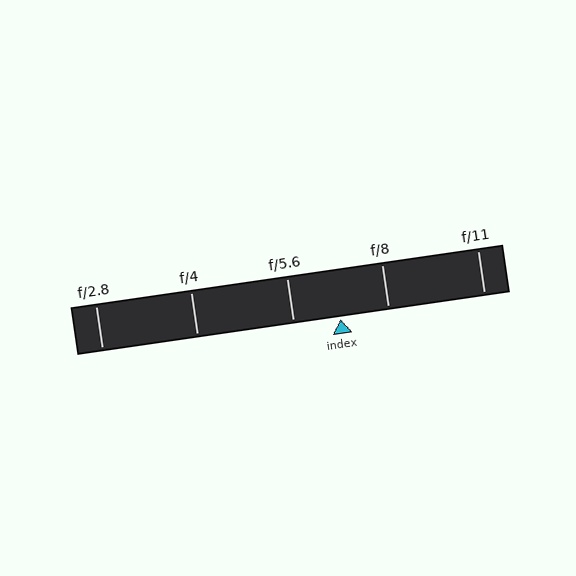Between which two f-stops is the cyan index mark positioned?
The index mark is between f/5.6 and f/8.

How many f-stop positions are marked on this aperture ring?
There are 5 f-stop positions marked.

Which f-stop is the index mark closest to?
The index mark is closest to f/5.6.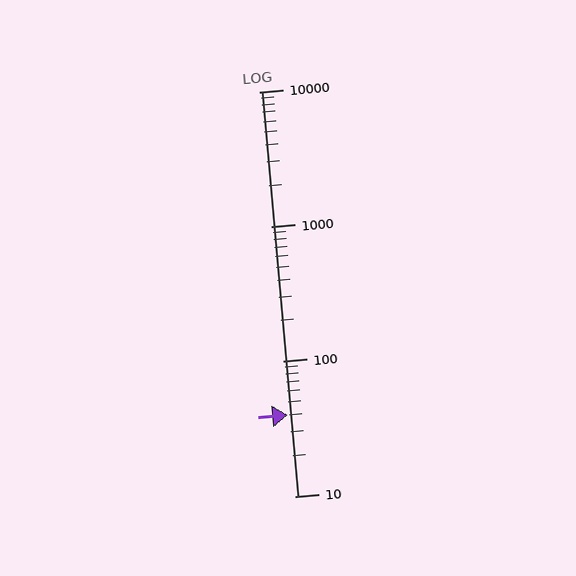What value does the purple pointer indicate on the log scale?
The pointer indicates approximately 40.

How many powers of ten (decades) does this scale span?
The scale spans 3 decades, from 10 to 10000.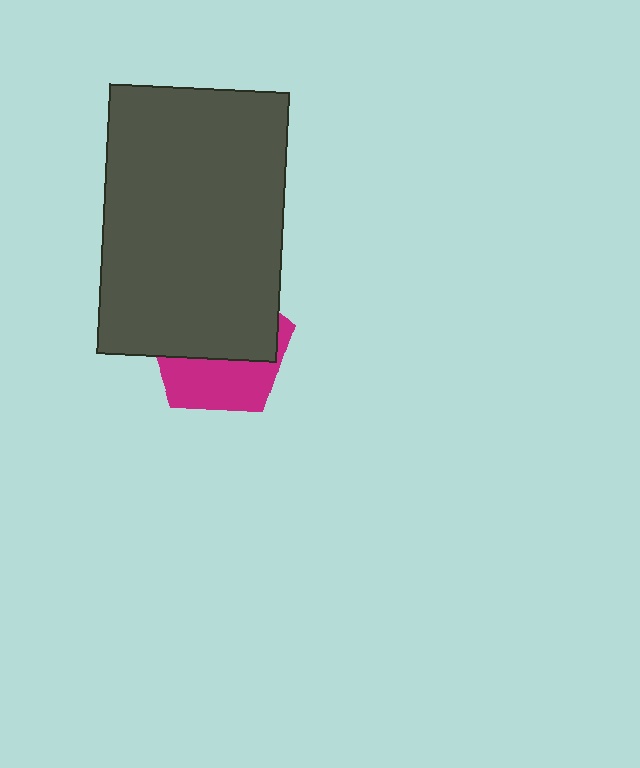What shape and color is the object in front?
The object in front is a dark gray rectangle.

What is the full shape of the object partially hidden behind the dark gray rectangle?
The partially hidden object is a magenta pentagon.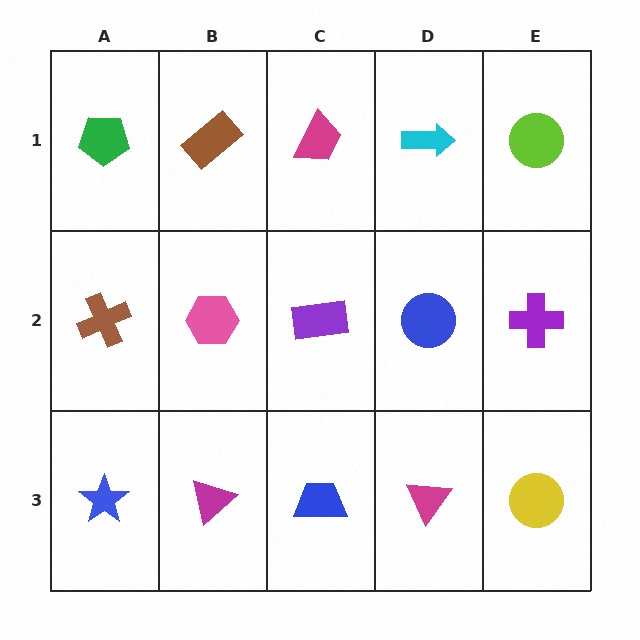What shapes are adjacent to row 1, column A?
A brown cross (row 2, column A), a brown rectangle (row 1, column B).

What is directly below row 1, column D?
A blue circle.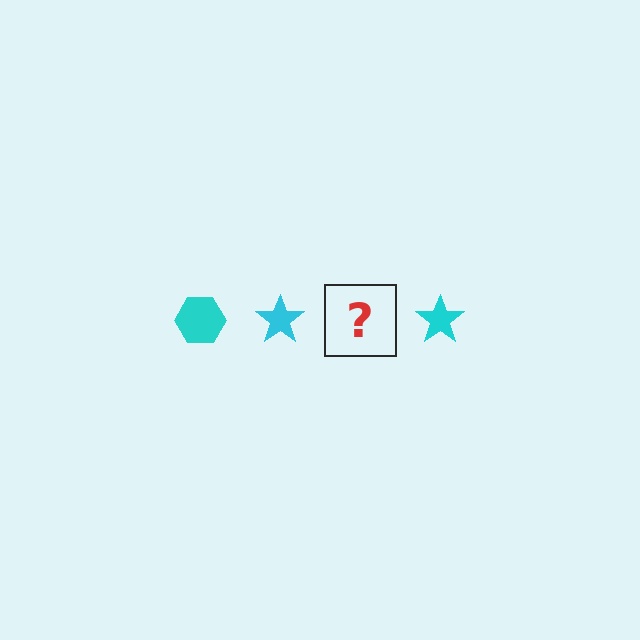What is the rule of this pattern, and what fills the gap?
The rule is that the pattern cycles through hexagon, star shapes in cyan. The gap should be filled with a cyan hexagon.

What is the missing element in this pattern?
The missing element is a cyan hexagon.